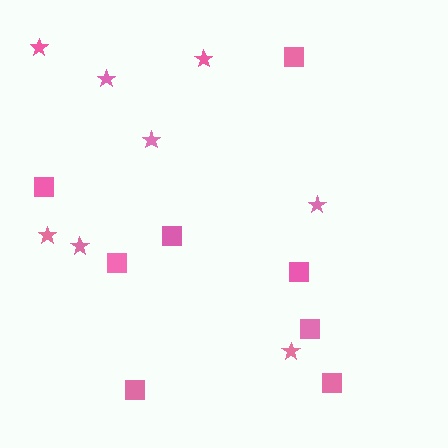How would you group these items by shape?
There are 2 groups: one group of squares (8) and one group of stars (8).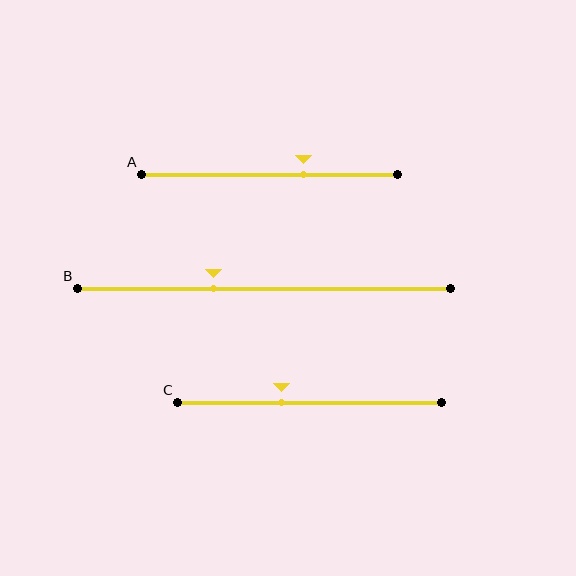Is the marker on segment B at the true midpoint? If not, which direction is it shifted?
No, the marker on segment B is shifted to the left by about 14% of the segment length.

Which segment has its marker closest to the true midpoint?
Segment C has its marker closest to the true midpoint.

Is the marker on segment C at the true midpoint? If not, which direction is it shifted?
No, the marker on segment C is shifted to the left by about 11% of the segment length.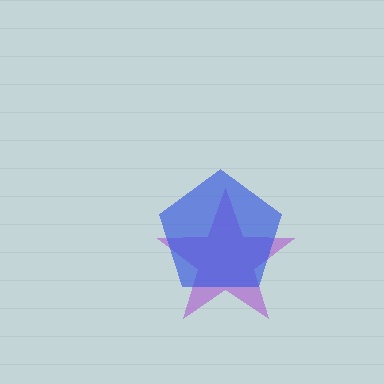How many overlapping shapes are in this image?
There are 2 overlapping shapes in the image.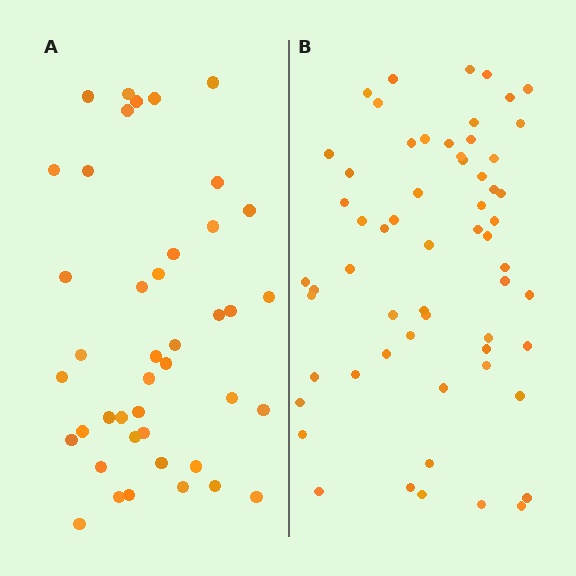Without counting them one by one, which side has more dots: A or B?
Region B (the right region) has more dots.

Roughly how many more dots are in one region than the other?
Region B has approximately 20 more dots than region A.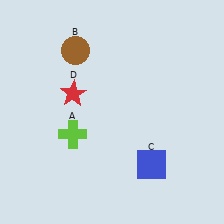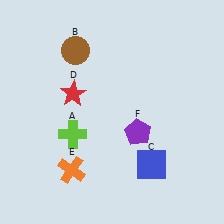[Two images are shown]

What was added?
An orange cross (E), a purple pentagon (F) were added in Image 2.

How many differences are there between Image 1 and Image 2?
There are 2 differences between the two images.